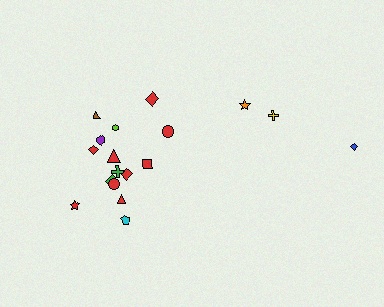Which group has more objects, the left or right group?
The left group.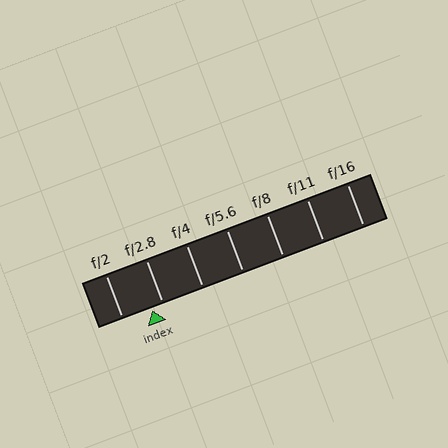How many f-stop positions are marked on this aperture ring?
There are 7 f-stop positions marked.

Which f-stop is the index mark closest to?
The index mark is closest to f/2.8.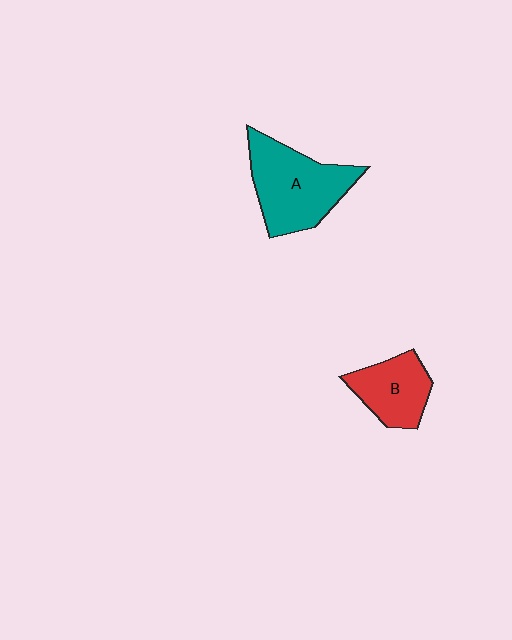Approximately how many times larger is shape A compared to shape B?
Approximately 1.6 times.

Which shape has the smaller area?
Shape B (red).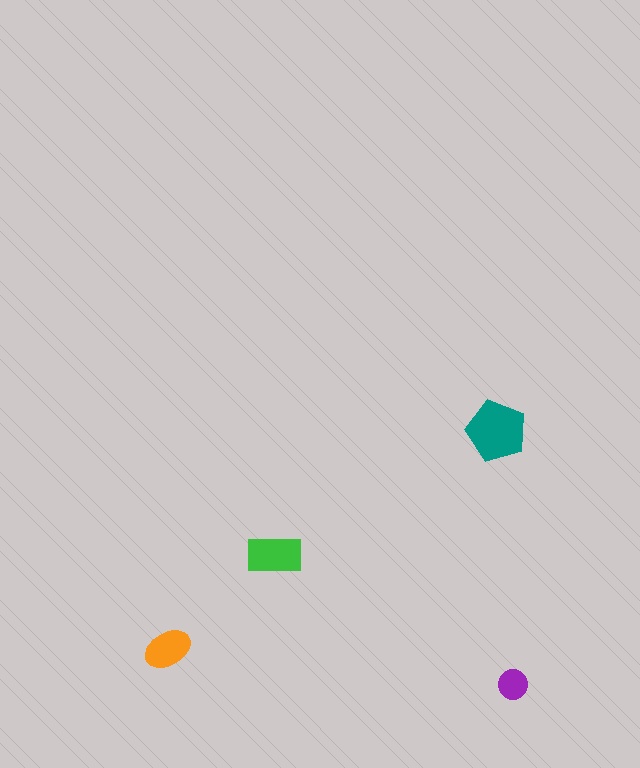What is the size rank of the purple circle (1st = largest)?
4th.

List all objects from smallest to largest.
The purple circle, the orange ellipse, the green rectangle, the teal pentagon.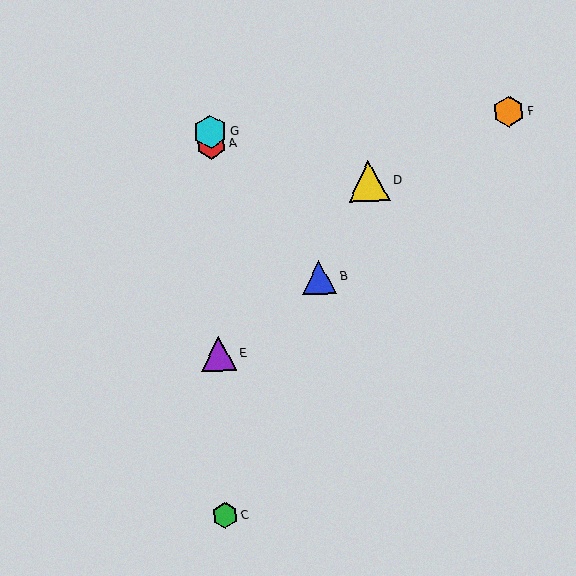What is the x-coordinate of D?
Object D is at x≈369.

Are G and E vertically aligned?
Yes, both are at x≈210.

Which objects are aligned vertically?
Objects A, C, E, G are aligned vertically.